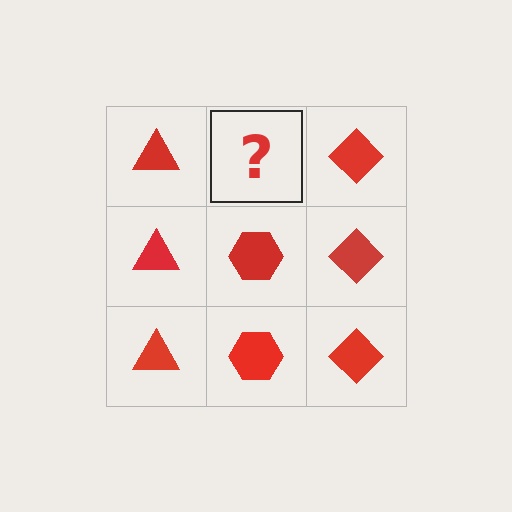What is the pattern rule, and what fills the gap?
The rule is that each column has a consistent shape. The gap should be filled with a red hexagon.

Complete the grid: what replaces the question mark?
The question mark should be replaced with a red hexagon.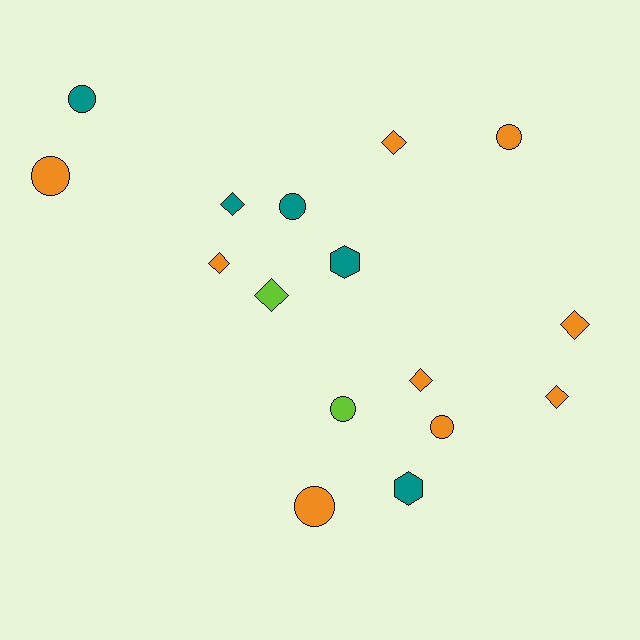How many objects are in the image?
There are 16 objects.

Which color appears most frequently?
Orange, with 9 objects.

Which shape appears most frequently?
Diamond, with 7 objects.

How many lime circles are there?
There is 1 lime circle.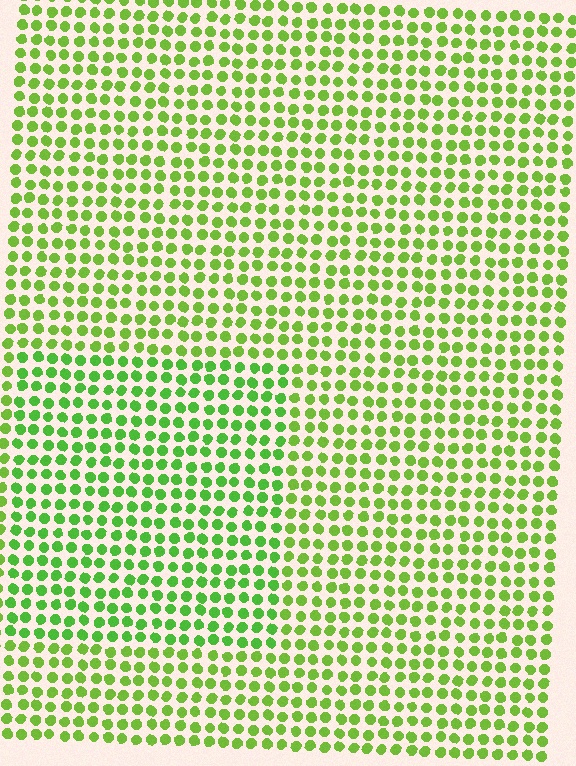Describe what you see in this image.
The image is filled with small lime elements in a uniform arrangement. A rectangle-shaped region is visible where the elements are tinted to a slightly different hue, forming a subtle color boundary.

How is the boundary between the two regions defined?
The boundary is defined purely by a slight shift in hue (about 18 degrees). Spacing, size, and orientation are identical on both sides.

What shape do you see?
I see a rectangle.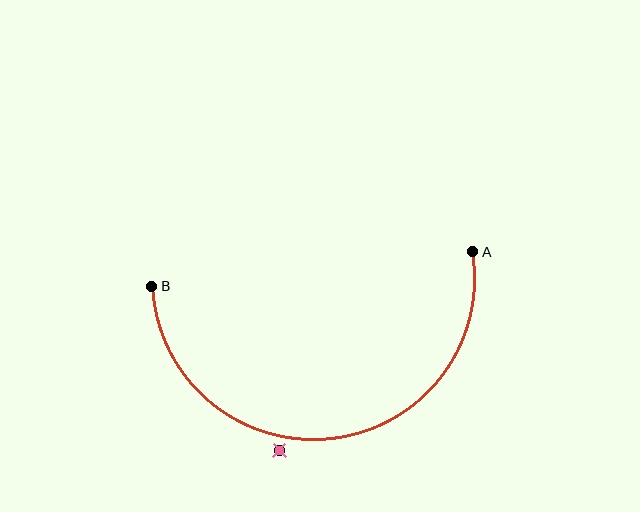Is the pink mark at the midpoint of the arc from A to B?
No — the pink mark does not lie on the arc at all. It sits slightly outside the curve.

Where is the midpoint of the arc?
The arc midpoint is the point on the curve farthest from the straight line joining A and B. It sits below that line.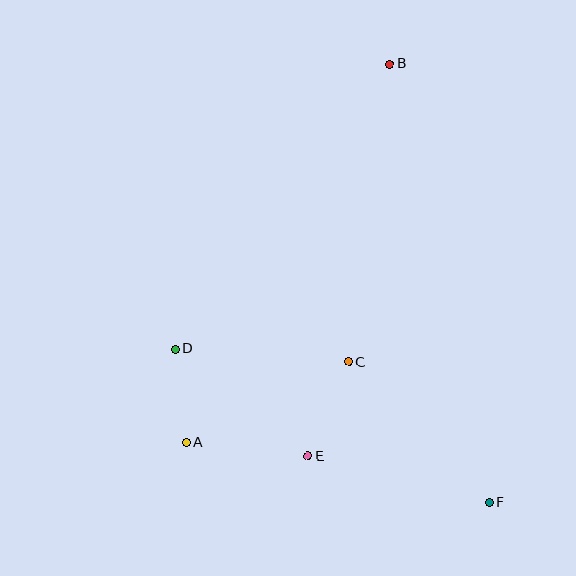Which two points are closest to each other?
Points A and D are closest to each other.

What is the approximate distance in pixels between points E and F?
The distance between E and F is approximately 187 pixels.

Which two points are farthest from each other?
Points B and F are farthest from each other.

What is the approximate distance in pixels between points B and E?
The distance between B and E is approximately 401 pixels.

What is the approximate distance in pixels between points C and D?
The distance between C and D is approximately 174 pixels.